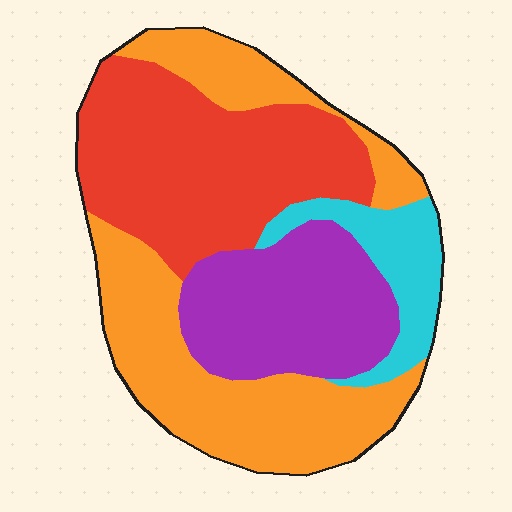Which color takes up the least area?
Cyan, at roughly 10%.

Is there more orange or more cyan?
Orange.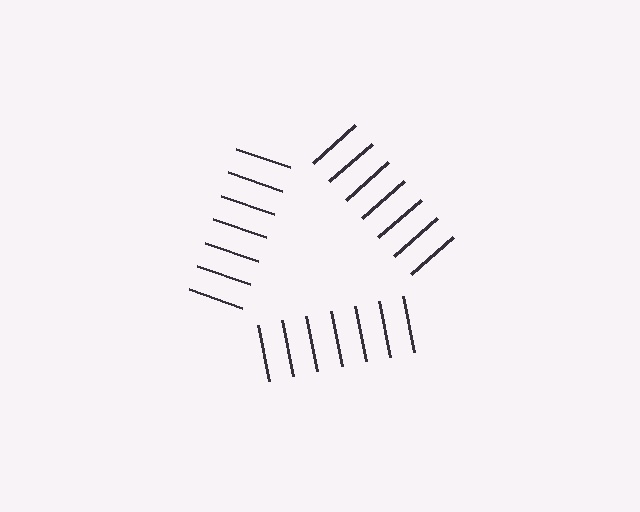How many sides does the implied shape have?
3 sides — the line-ends trace a triangle.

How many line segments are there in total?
21 — 7 along each of the 3 edges.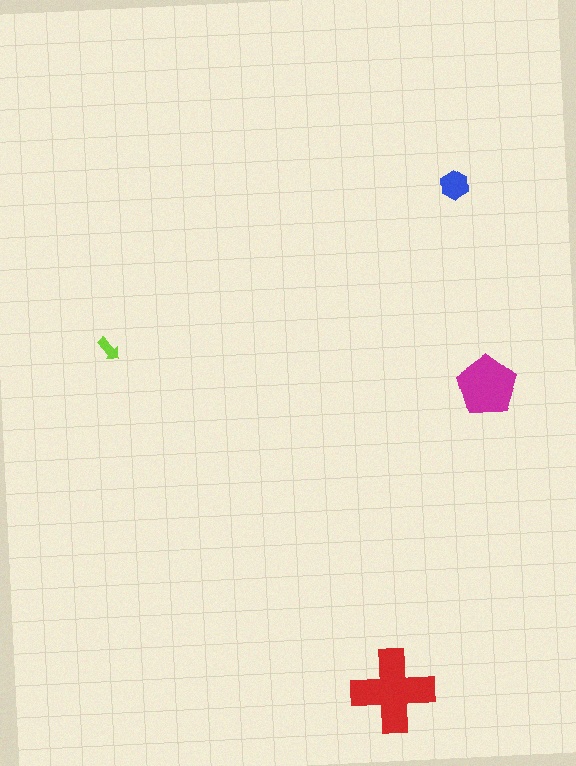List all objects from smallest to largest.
The lime arrow, the blue hexagon, the magenta pentagon, the red cross.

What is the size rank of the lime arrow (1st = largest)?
4th.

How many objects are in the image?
There are 4 objects in the image.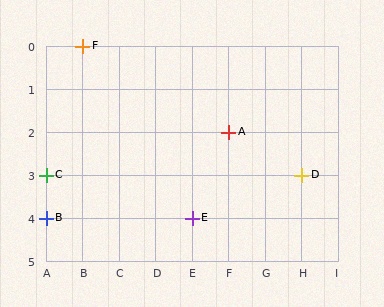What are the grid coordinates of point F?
Point F is at grid coordinates (B, 0).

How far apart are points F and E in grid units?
Points F and E are 3 columns and 4 rows apart (about 5.0 grid units diagonally).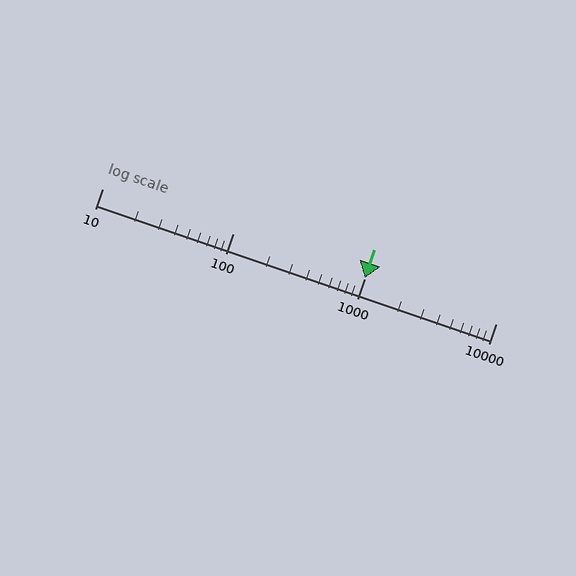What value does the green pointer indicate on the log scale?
The pointer indicates approximately 1000.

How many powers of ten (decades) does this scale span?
The scale spans 3 decades, from 10 to 10000.